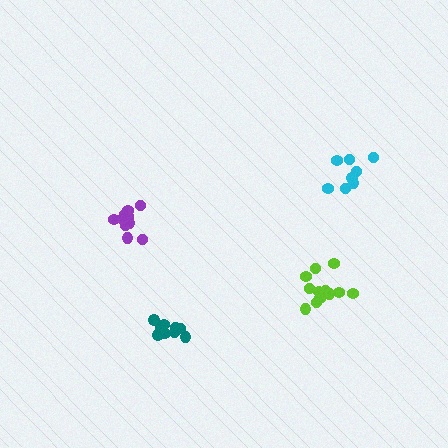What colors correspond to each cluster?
The clusters are colored: teal, purple, lime, cyan.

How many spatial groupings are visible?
There are 4 spatial groupings.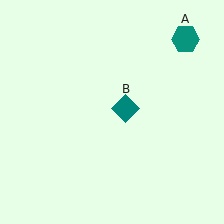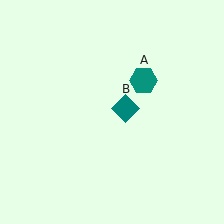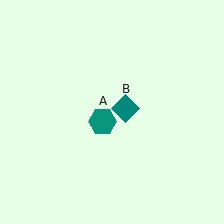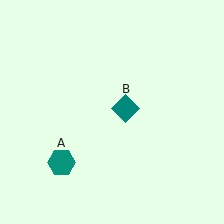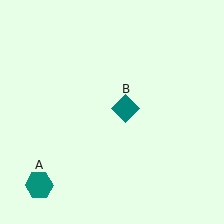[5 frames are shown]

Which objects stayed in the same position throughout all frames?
Teal diamond (object B) remained stationary.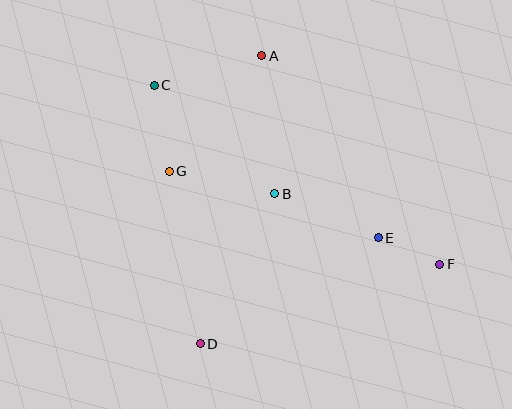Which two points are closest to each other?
Points E and F are closest to each other.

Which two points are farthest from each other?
Points C and F are farthest from each other.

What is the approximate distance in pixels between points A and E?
The distance between A and E is approximately 216 pixels.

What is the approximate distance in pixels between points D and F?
The distance between D and F is approximately 252 pixels.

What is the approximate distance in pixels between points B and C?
The distance between B and C is approximately 162 pixels.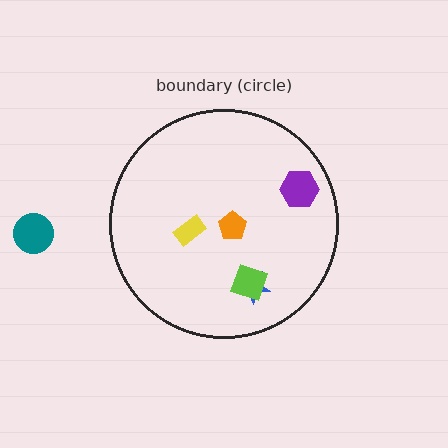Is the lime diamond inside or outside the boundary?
Inside.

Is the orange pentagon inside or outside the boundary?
Inside.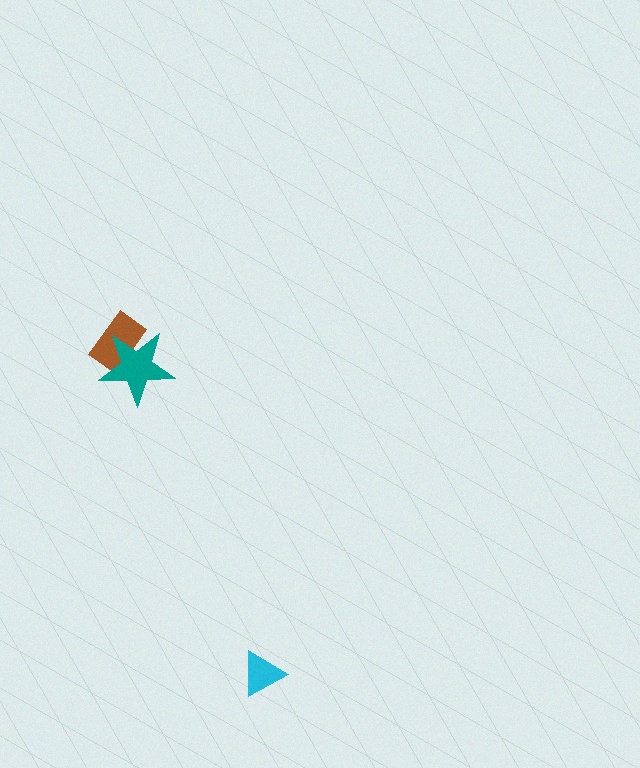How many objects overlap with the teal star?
1 object overlaps with the teal star.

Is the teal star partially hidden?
No, no other shape covers it.